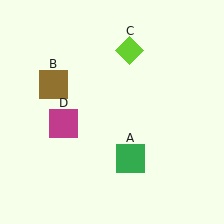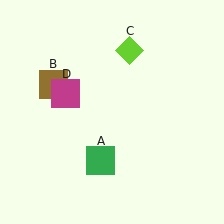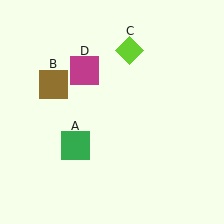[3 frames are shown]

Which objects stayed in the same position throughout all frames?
Brown square (object B) and lime diamond (object C) remained stationary.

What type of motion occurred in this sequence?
The green square (object A), magenta square (object D) rotated clockwise around the center of the scene.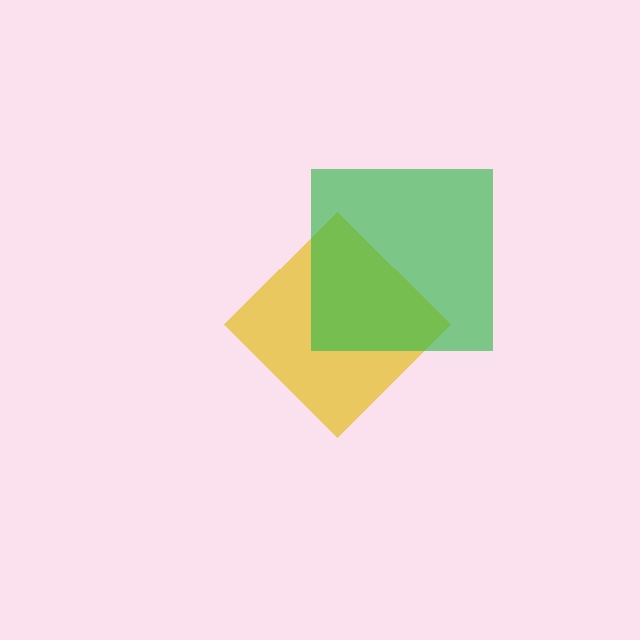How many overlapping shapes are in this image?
There are 2 overlapping shapes in the image.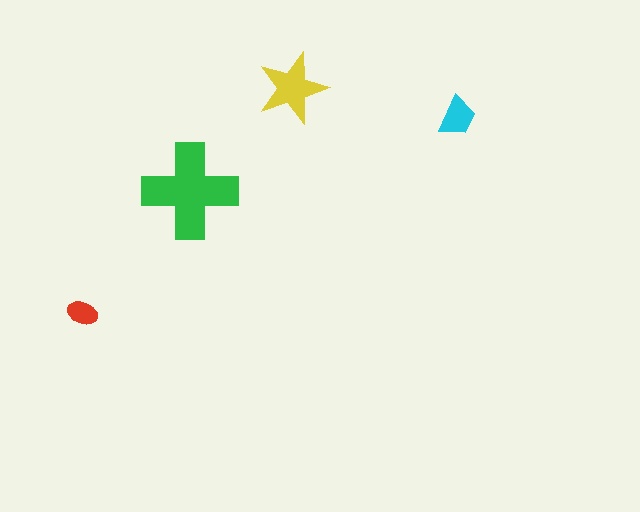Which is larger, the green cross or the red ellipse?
The green cross.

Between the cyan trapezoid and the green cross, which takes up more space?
The green cross.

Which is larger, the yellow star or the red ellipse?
The yellow star.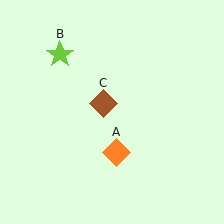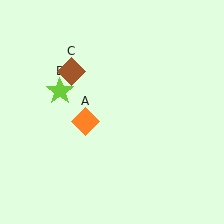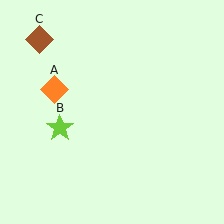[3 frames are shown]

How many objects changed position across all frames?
3 objects changed position: orange diamond (object A), lime star (object B), brown diamond (object C).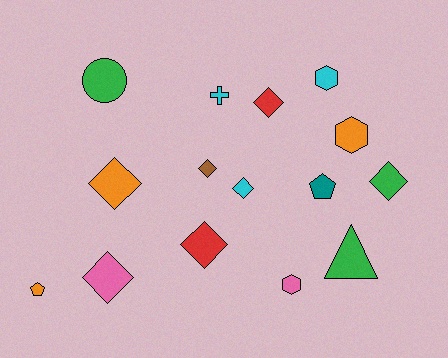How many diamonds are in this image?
There are 7 diamonds.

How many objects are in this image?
There are 15 objects.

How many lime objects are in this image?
There are no lime objects.